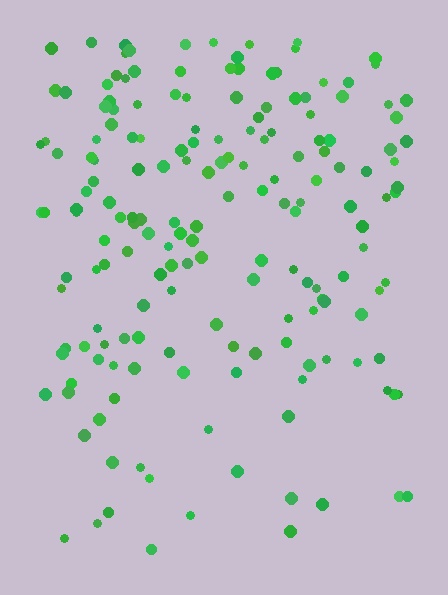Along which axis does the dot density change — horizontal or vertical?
Vertical.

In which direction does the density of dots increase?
From bottom to top, with the top side densest.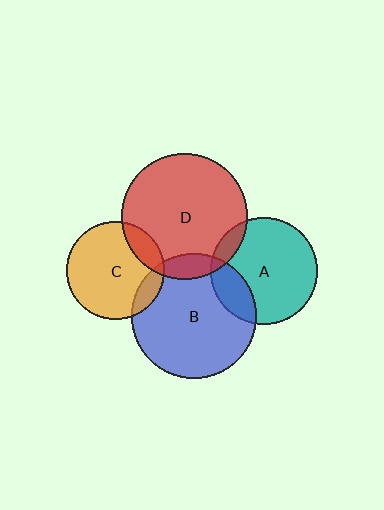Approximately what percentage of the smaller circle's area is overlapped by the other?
Approximately 10%.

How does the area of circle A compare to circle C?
Approximately 1.2 times.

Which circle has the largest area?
Circle D (red).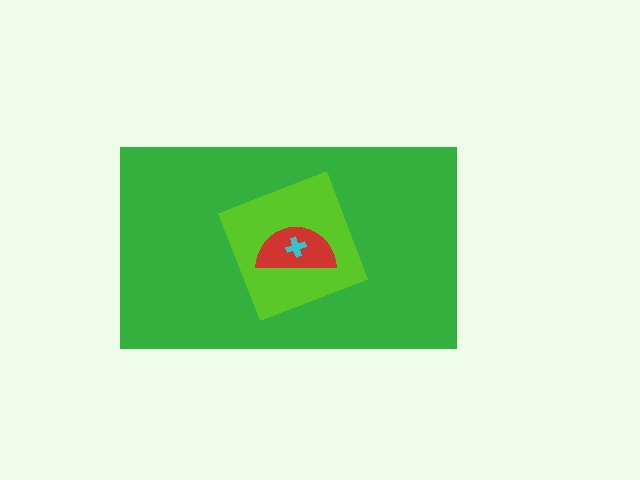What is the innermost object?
The cyan cross.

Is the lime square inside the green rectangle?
Yes.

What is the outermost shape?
The green rectangle.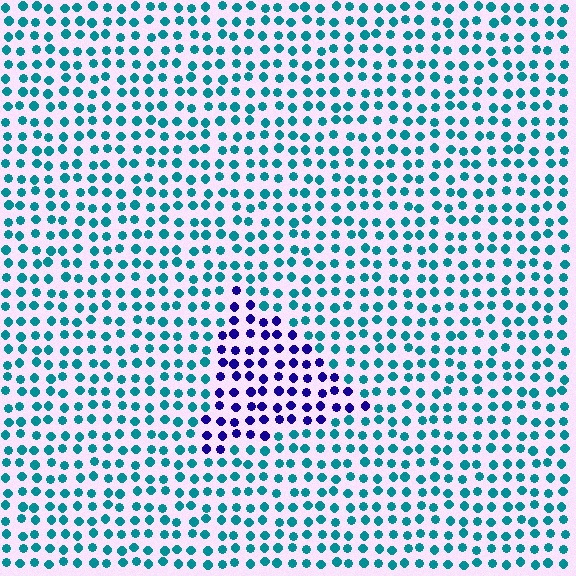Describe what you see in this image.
The image is filled with small teal elements in a uniform arrangement. A triangle-shaped region is visible where the elements are tinted to a slightly different hue, forming a subtle color boundary.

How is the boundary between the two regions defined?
The boundary is defined purely by a slight shift in hue (about 66 degrees). Spacing, size, and orientation are identical on both sides.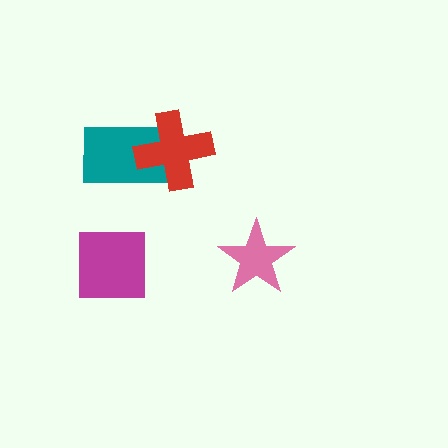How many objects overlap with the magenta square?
0 objects overlap with the magenta square.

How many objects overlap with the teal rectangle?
1 object overlaps with the teal rectangle.